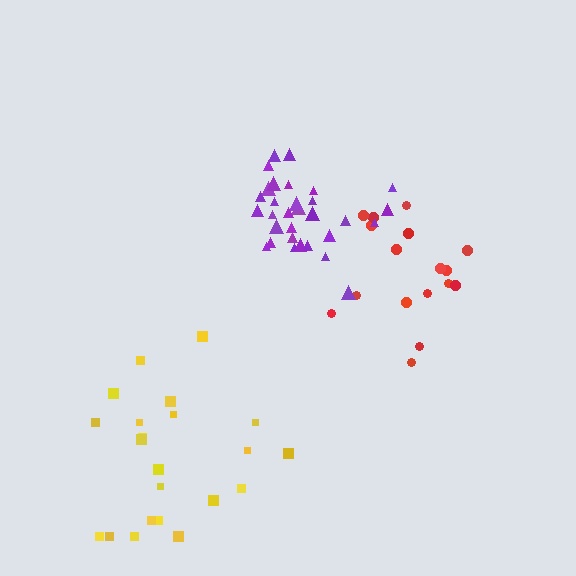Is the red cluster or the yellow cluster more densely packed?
Red.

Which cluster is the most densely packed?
Purple.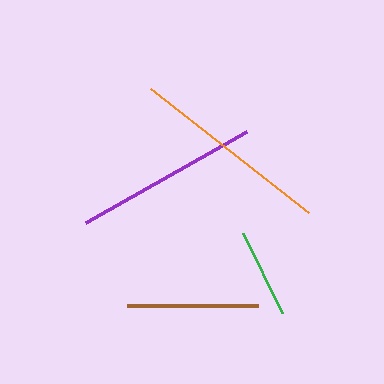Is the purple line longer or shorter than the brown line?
The purple line is longer than the brown line.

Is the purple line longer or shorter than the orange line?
The orange line is longer than the purple line.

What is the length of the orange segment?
The orange segment is approximately 201 pixels long.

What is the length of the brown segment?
The brown segment is approximately 131 pixels long.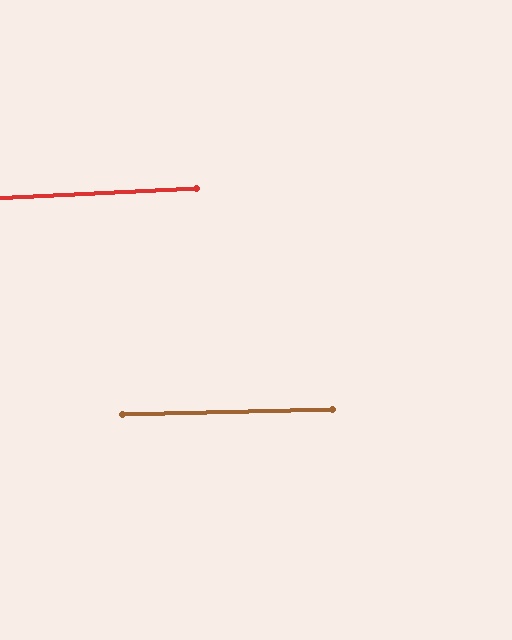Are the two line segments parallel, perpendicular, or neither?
Parallel — their directions differ by only 1.4°.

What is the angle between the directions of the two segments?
Approximately 1 degree.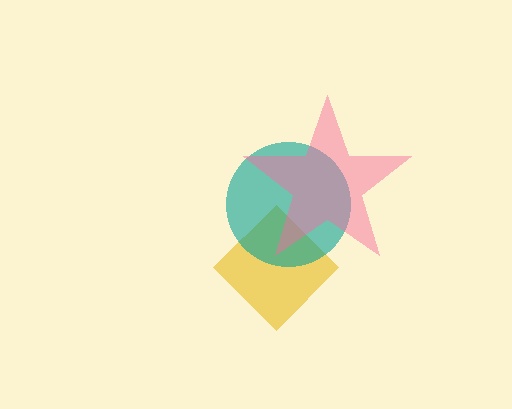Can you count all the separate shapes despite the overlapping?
Yes, there are 3 separate shapes.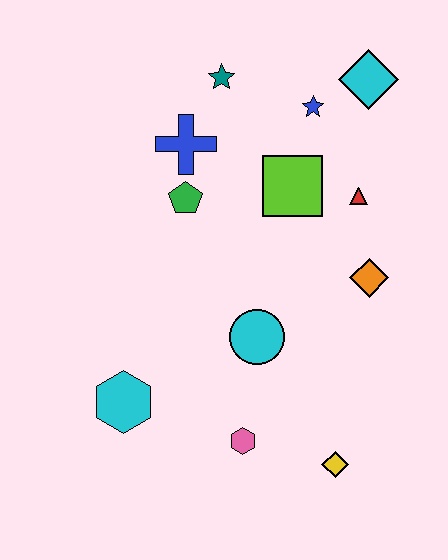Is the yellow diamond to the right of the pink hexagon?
Yes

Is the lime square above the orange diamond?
Yes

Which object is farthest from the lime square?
The yellow diamond is farthest from the lime square.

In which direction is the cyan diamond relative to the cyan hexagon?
The cyan diamond is above the cyan hexagon.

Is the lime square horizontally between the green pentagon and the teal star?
No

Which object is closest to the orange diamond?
The red triangle is closest to the orange diamond.